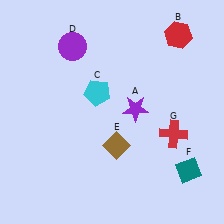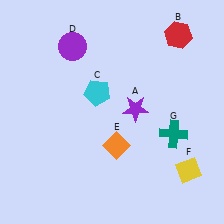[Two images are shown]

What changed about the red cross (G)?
In Image 1, G is red. In Image 2, it changed to teal.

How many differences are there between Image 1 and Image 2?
There are 3 differences between the two images.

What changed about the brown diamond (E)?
In Image 1, E is brown. In Image 2, it changed to orange.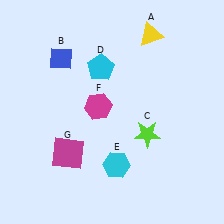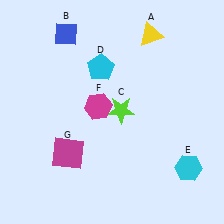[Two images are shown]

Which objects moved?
The objects that moved are: the blue diamond (B), the lime star (C), the cyan hexagon (E).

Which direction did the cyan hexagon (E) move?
The cyan hexagon (E) moved right.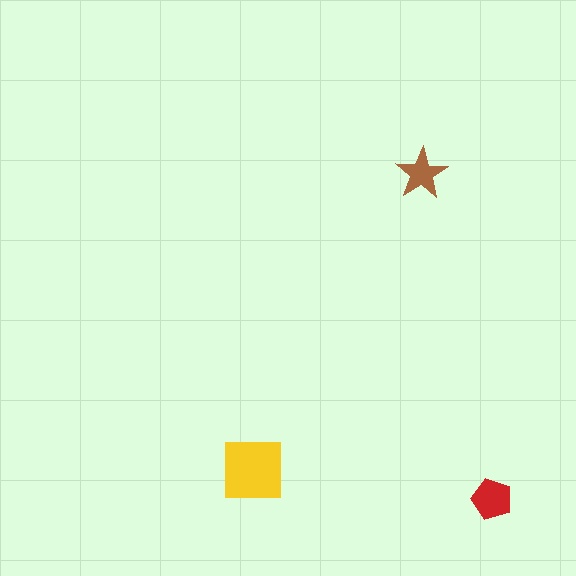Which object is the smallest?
The brown star.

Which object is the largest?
The yellow square.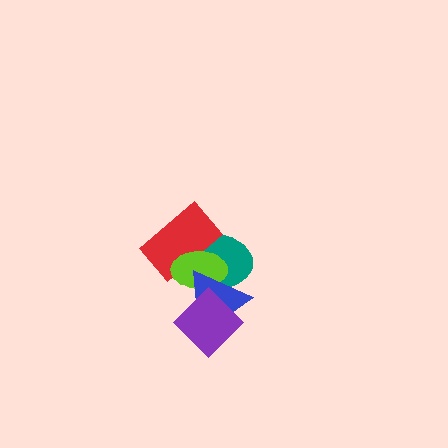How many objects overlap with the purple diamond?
3 objects overlap with the purple diamond.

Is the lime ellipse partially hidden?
Yes, it is partially covered by another shape.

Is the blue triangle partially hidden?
Yes, it is partially covered by another shape.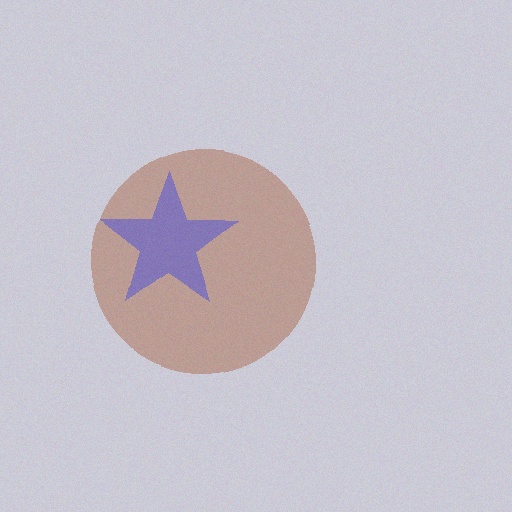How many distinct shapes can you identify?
There are 2 distinct shapes: a brown circle, a blue star.